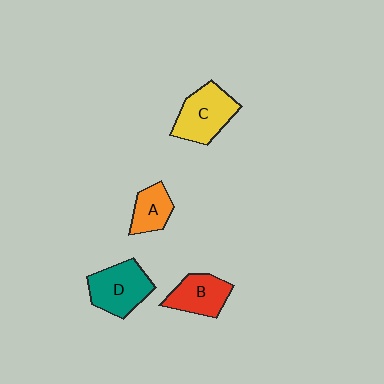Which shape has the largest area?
Shape D (teal).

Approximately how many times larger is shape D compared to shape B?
Approximately 1.3 times.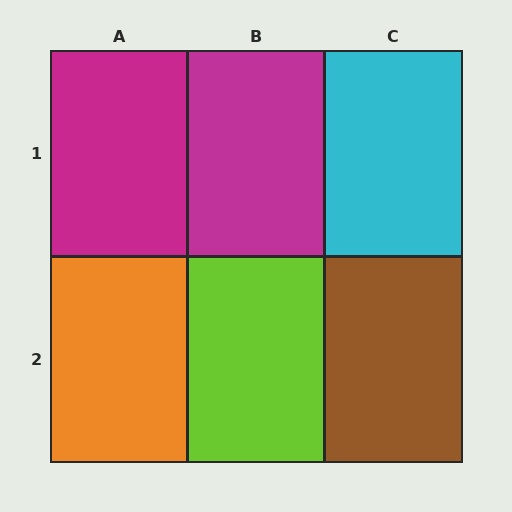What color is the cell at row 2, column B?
Lime.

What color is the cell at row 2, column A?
Orange.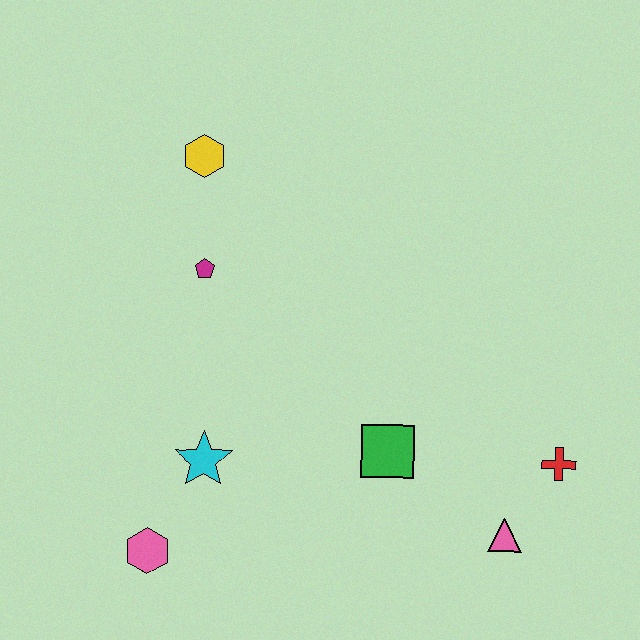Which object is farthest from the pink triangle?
The yellow hexagon is farthest from the pink triangle.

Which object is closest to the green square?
The pink triangle is closest to the green square.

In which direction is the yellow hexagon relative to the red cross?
The yellow hexagon is to the left of the red cross.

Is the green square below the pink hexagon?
No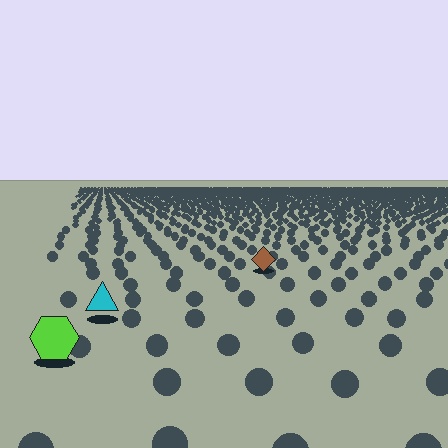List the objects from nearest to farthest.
From nearest to farthest: the lime hexagon, the cyan triangle, the brown diamond.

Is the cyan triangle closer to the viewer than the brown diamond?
Yes. The cyan triangle is closer — you can tell from the texture gradient: the ground texture is coarser near it.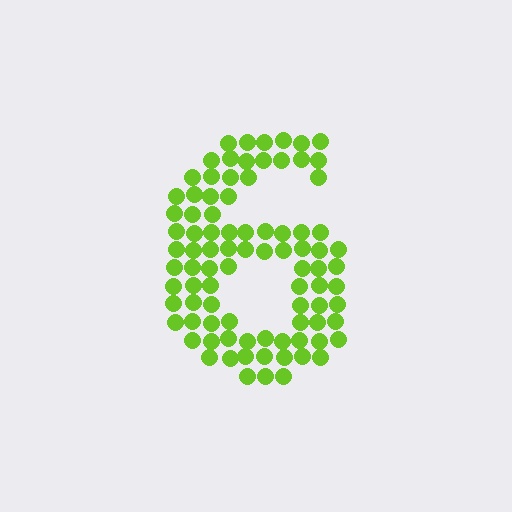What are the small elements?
The small elements are circles.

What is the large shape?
The large shape is the digit 6.